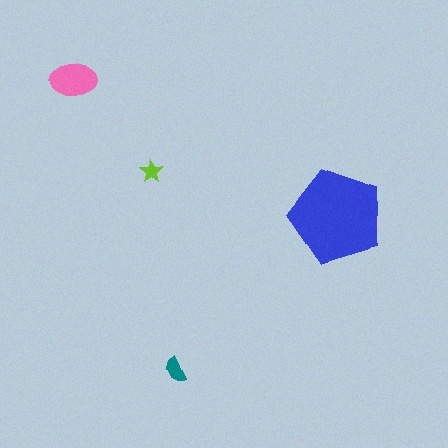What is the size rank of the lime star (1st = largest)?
4th.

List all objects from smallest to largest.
The lime star, the teal semicircle, the pink ellipse, the blue pentagon.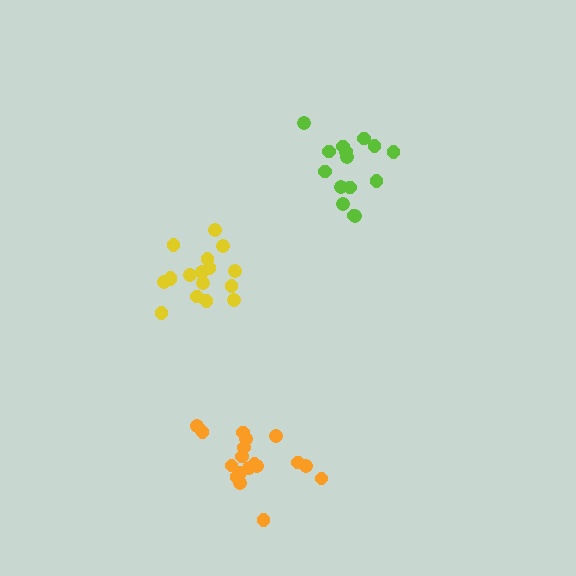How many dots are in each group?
Group 1: 18 dots, Group 2: 17 dots, Group 3: 15 dots (50 total).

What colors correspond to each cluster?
The clusters are colored: orange, yellow, lime.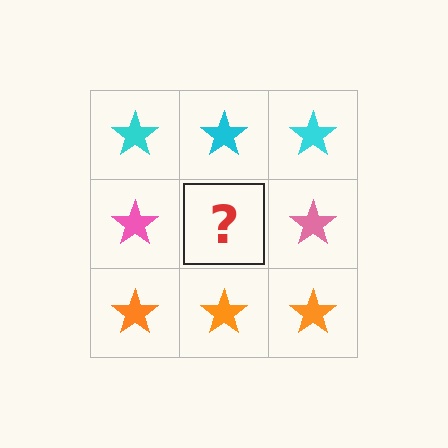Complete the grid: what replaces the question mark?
The question mark should be replaced with a pink star.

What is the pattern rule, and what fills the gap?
The rule is that each row has a consistent color. The gap should be filled with a pink star.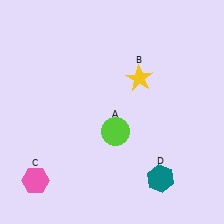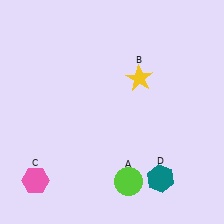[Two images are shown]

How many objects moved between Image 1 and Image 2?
1 object moved between the two images.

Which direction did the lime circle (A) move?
The lime circle (A) moved down.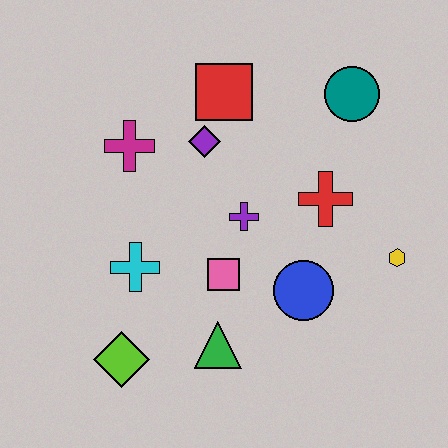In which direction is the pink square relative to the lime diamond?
The pink square is to the right of the lime diamond.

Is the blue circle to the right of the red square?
Yes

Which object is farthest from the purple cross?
The lime diamond is farthest from the purple cross.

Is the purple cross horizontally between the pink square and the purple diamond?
No